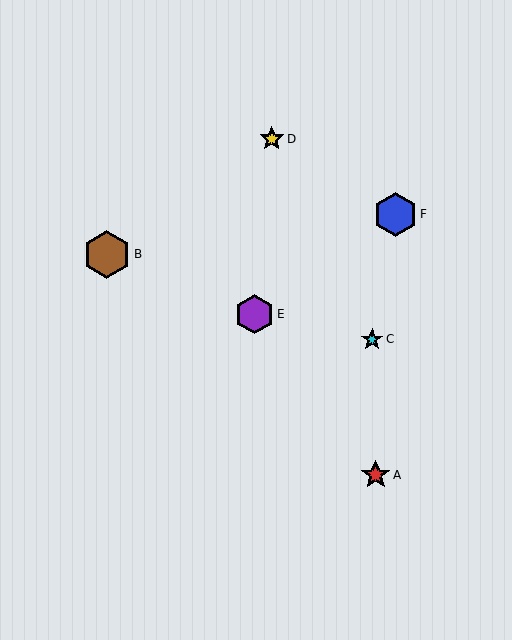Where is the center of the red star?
The center of the red star is at (376, 475).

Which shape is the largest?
The brown hexagon (labeled B) is the largest.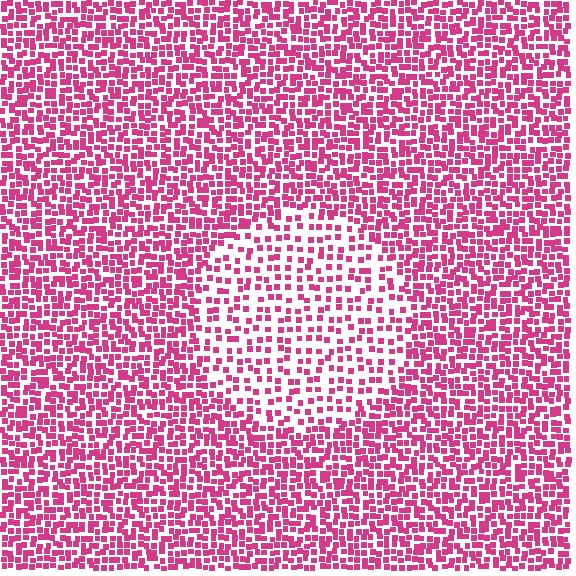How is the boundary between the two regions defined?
The boundary is defined by a change in element density (approximately 2.0x ratio). All elements are the same color, size, and shape.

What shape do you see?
I see a circle.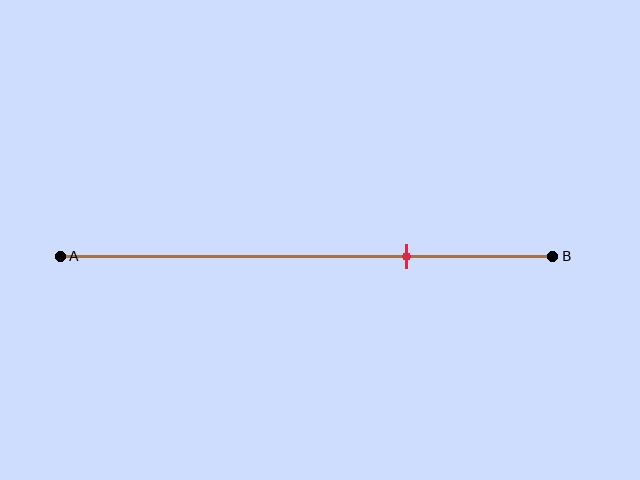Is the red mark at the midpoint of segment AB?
No, the mark is at about 70% from A, not at the 50% midpoint.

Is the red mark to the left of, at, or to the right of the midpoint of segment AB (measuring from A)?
The red mark is to the right of the midpoint of segment AB.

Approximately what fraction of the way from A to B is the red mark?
The red mark is approximately 70% of the way from A to B.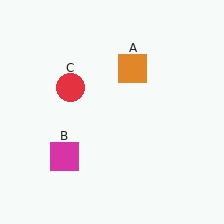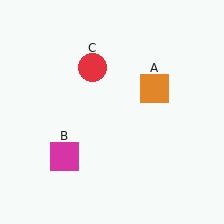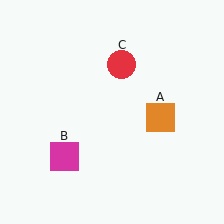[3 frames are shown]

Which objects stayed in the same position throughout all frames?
Magenta square (object B) remained stationary.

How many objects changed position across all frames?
2 objects changed position: orange square (object A), red circle (object C).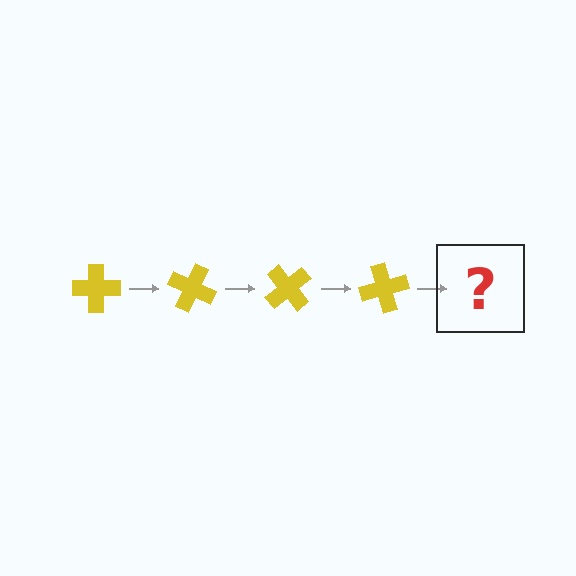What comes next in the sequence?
The next element should be a yellow cross rotated 100 degrees.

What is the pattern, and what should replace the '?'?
The pattern is that the cross rotates 25 degrees each step. The '?' should be a yellow cross rotated 100 degrees.